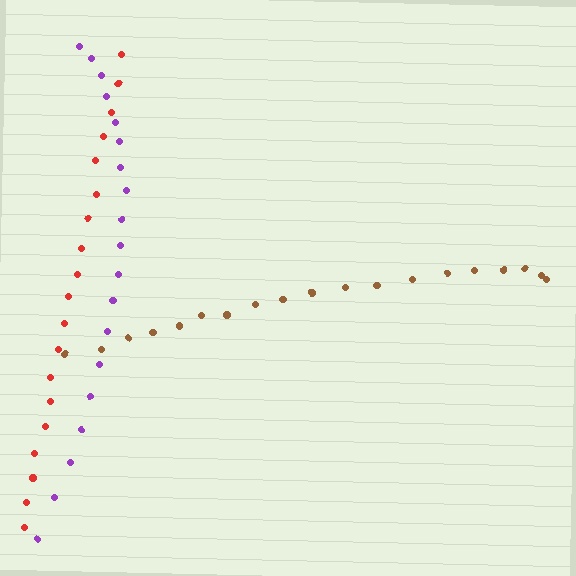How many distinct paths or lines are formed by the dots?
There are 3 distinct paths.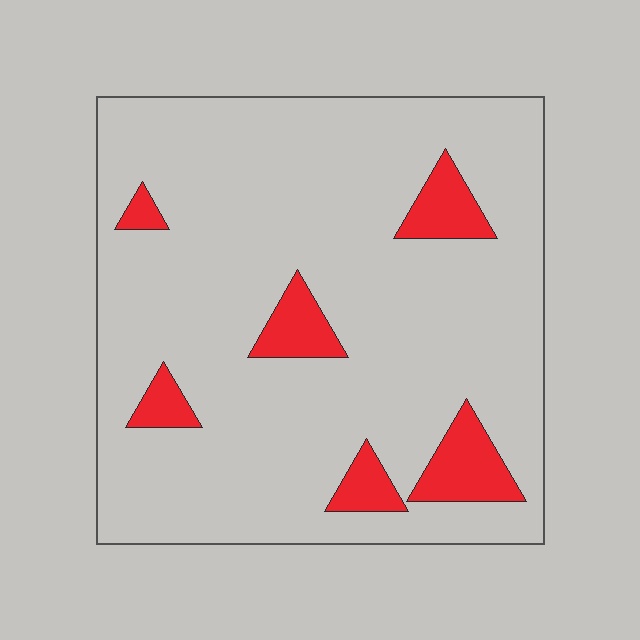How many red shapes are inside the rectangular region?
6.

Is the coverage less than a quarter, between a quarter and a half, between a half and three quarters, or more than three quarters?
Less than a quarter.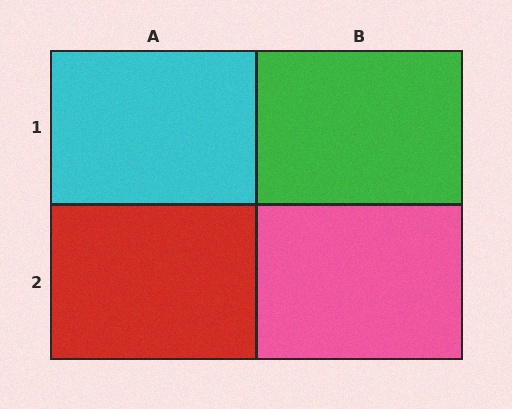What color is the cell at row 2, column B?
Pink.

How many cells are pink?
1 cell is pink.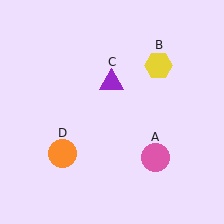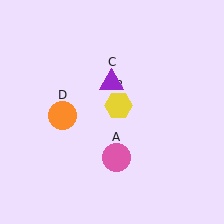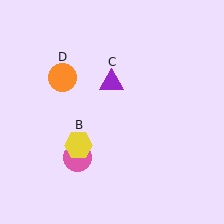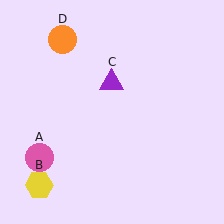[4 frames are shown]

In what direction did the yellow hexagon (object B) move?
The yellow hexagon (object B) moved down and to the left.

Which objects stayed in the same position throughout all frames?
Purple triangle (object C) remained stationary.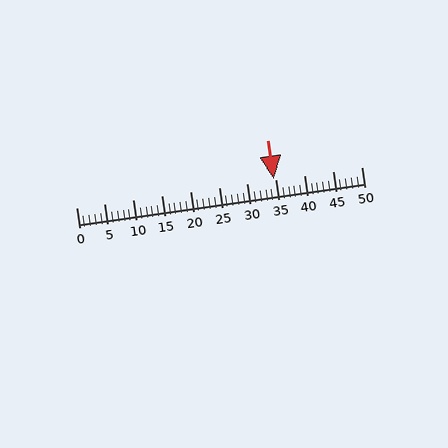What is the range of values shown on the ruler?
The ruler shows values from 0 to 50.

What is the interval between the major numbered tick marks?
The major tick marks are spaced 5 units apart.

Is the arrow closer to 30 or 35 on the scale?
The arrow is closer to 35.